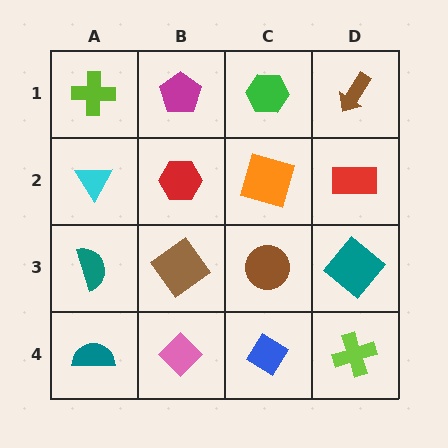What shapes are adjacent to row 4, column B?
A brown diamond (row 3, column B), a teal semicircle (row 4, column A), a blue diamond (row 4, column C).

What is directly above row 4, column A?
A teal semicircle.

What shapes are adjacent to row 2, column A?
A lime cross (row 1, column A), a teal semicircle (row 3, column A), a red hexagon (row 2, column B).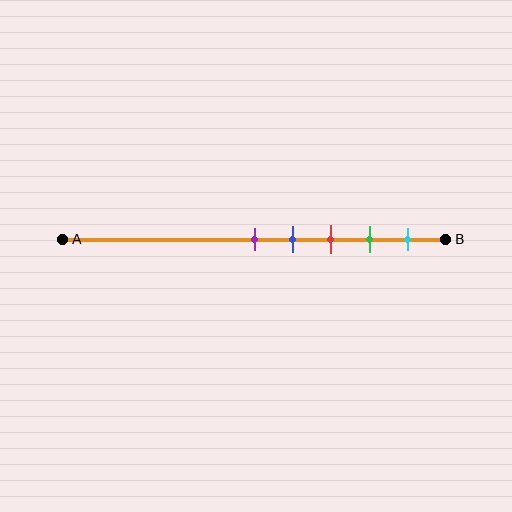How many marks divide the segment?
There are 5 marks dividing the segment.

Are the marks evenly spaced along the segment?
Yes, the marks are approximately evenly spaced.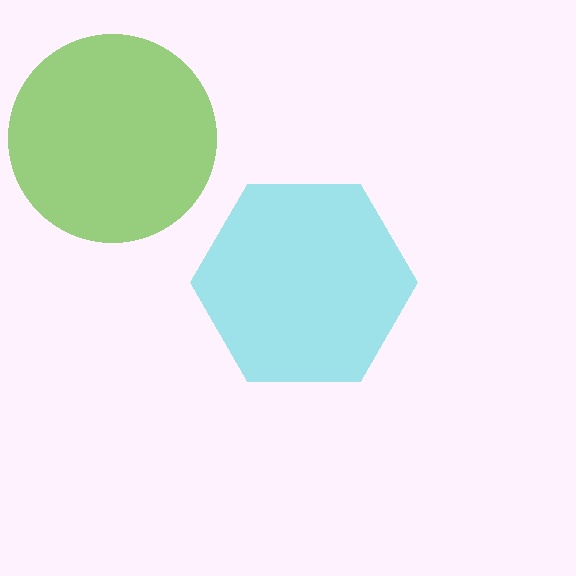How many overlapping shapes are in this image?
There are 2 overlapping shapes in the image.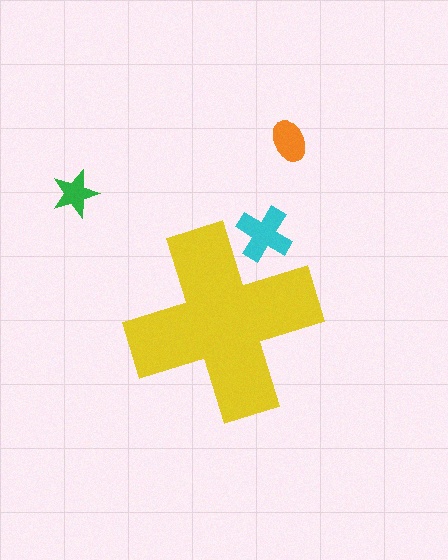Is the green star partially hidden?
No, the green star is fully visible.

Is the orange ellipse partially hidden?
No, the orange ellipse is fully visible.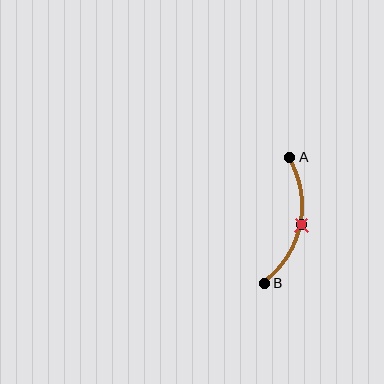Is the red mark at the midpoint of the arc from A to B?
Yes. The red mark lies on the arc at equal arc-length from both A and B — it is the arc midpoint.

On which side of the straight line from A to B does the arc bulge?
The arc bulges to the right of the straight line connecting A and B.